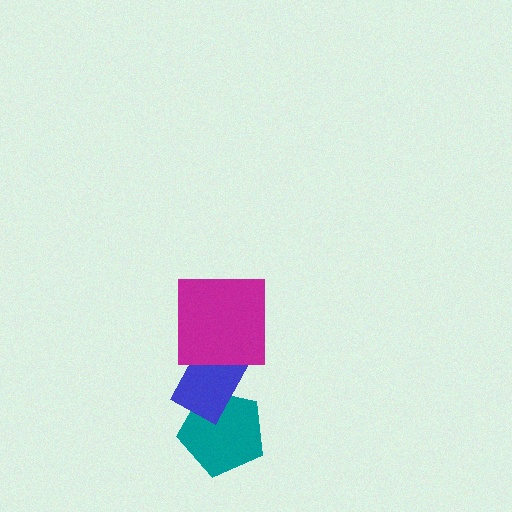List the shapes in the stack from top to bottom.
From top to bottom: the magenta square, the blue rectangle, the teal pentagon.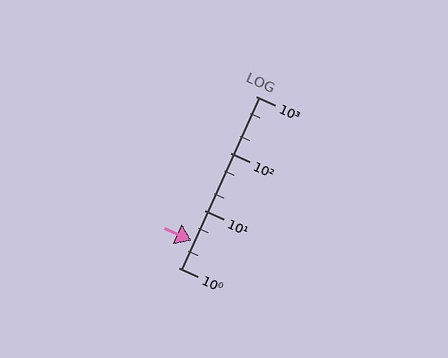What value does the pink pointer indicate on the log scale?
The pointer indicates approximately 3.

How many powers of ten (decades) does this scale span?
The scale spans 3 decades, from 1 to 1000.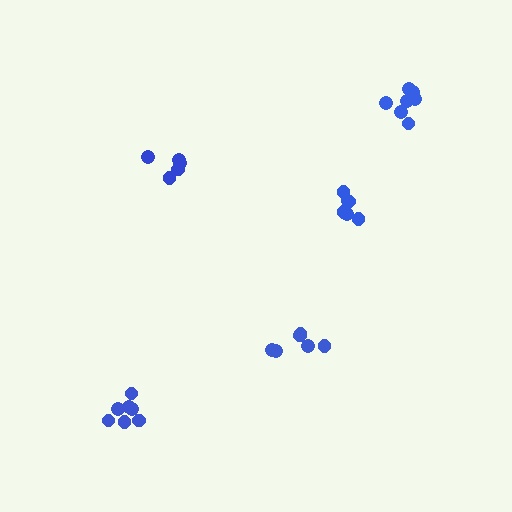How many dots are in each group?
Group 1: 6 dots, Group 2: 7 dots, Group 3: 5 dots, Group 4: 6 dots, Group 5: 7 dots (31 total).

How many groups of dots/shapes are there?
There are 5 groups.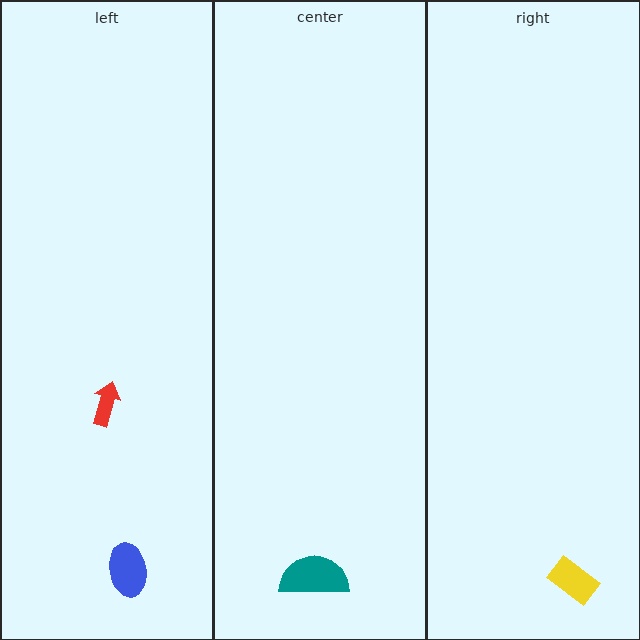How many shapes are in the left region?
2.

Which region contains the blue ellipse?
The left region.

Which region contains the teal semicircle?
The center region.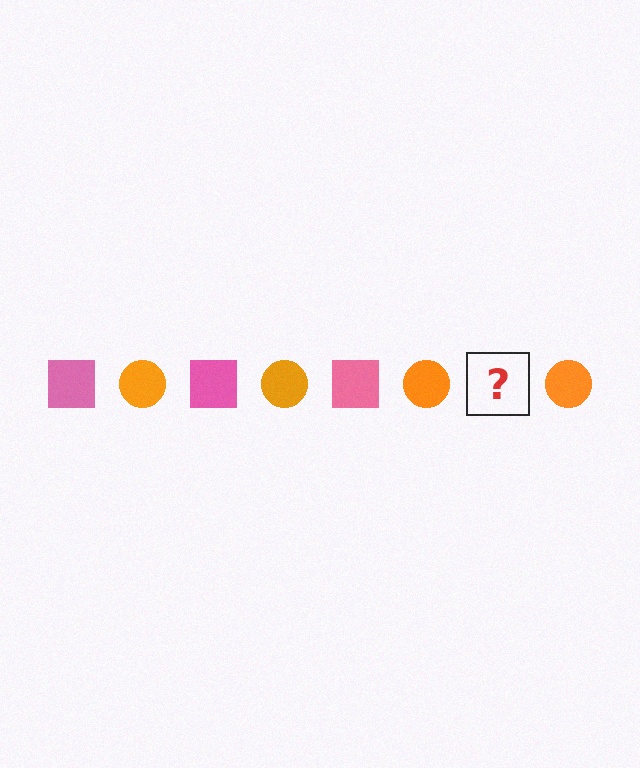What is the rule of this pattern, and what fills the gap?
The rule is that the pattern alternates between pink square and orange circle. The gap should be filled with a pink square.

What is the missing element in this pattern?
The missing element is a pink square.